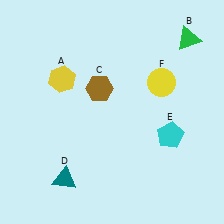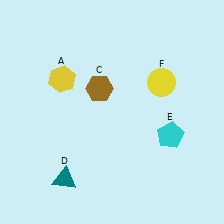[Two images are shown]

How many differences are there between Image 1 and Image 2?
There is 1 difference between the two images.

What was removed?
The green triangle (B) was removed in Image 2.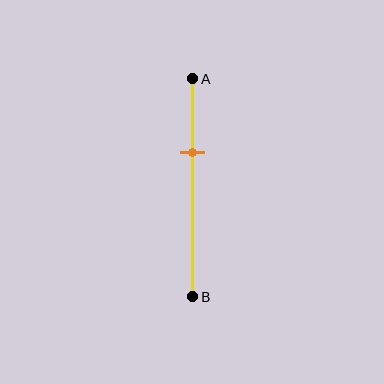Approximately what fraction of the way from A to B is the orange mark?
The orange mark is approximately 35% of the way from A to B.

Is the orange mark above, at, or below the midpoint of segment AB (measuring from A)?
The orange mark is above the midpoint of segment AB.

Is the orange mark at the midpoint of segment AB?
No, the mark is at about 35% from A, not at the 50% midpoint.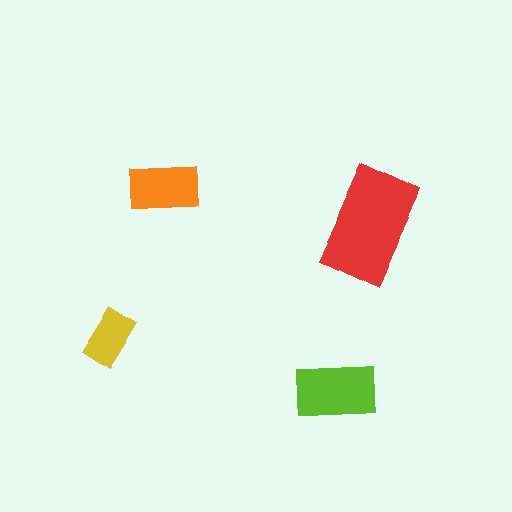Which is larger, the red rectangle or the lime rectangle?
The red one.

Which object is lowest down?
The lime rectangle is bottommost.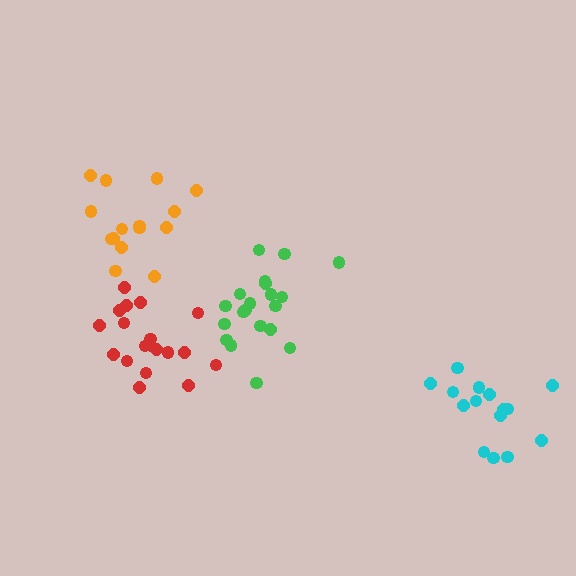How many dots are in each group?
Group 1: 15 dots, Group 2: 19 dots, Group 3: 15 dots, Group 4: 20 dots (69 total).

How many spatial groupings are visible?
There are 4 spatial groupings.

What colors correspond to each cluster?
The clusters are colored: cyan, red, orange, green.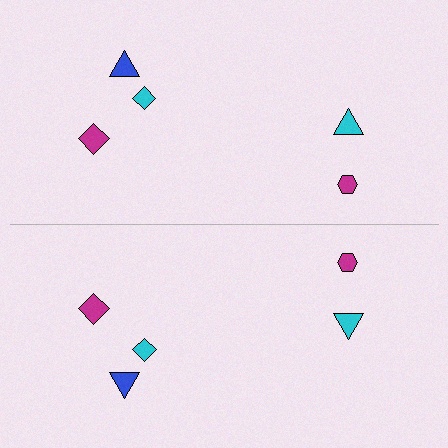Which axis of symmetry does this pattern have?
The pattern has a horizontal axis of symmetry running through the center of the image.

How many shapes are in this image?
There are 10 shapes in this image.